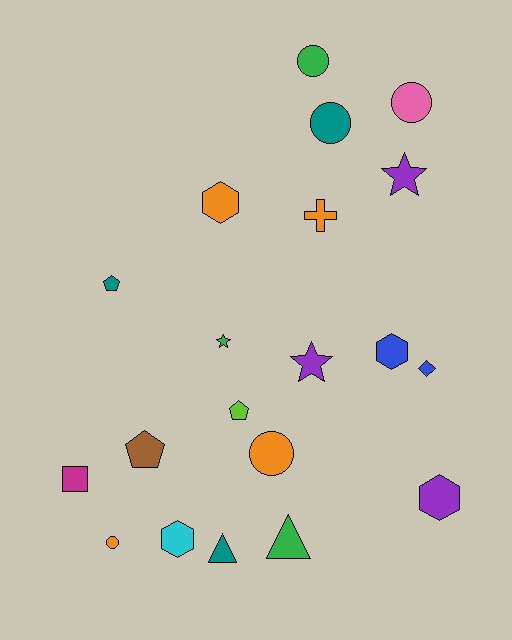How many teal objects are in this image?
There are 3 teal objects.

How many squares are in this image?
There is 1 square.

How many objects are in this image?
There are 20 objects.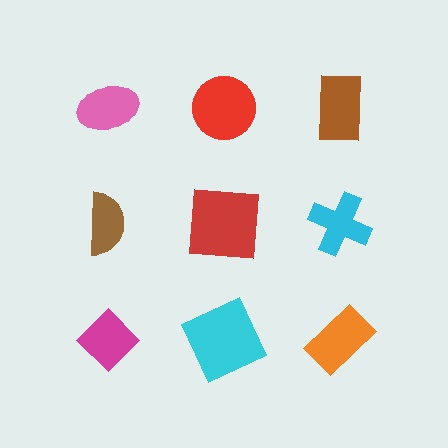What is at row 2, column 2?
A red square.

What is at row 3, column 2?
A cyan square.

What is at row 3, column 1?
A magenta diamond.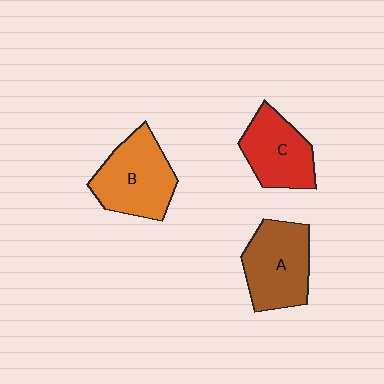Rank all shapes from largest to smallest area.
From largest to smallest: B (orange), A (brown), C (red).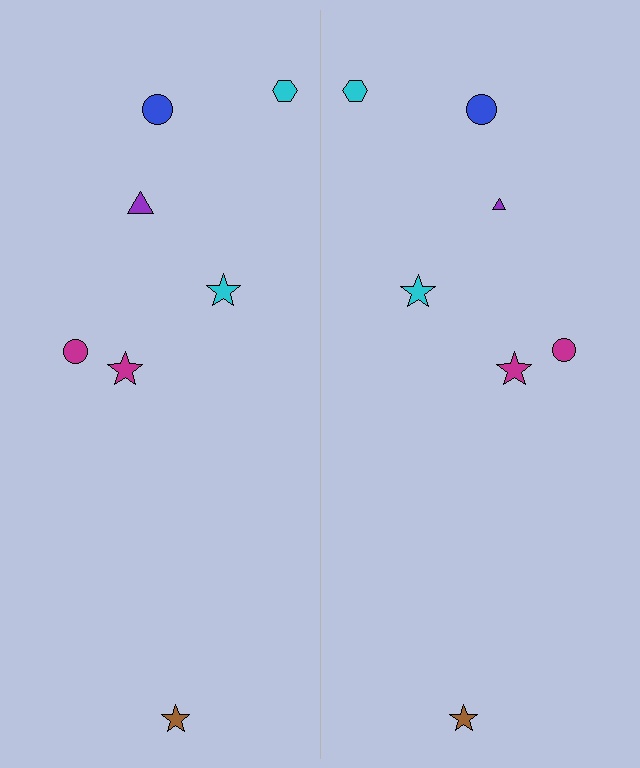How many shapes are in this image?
There are 14 shapes in this image.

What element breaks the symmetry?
The purple triangle on the right side has a different size than its mirror counterpart.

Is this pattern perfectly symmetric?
No, the pattern is not perfectly symmetric. The purple triangle on the right side has a different size than its mirror counterpart.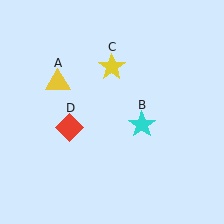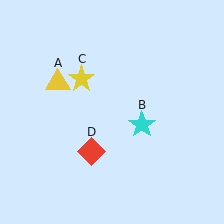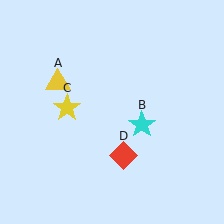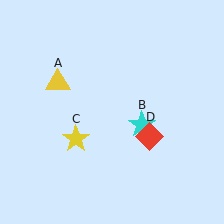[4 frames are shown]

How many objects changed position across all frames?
2 objects changed position: yellow star (object C), red diamond (object D).